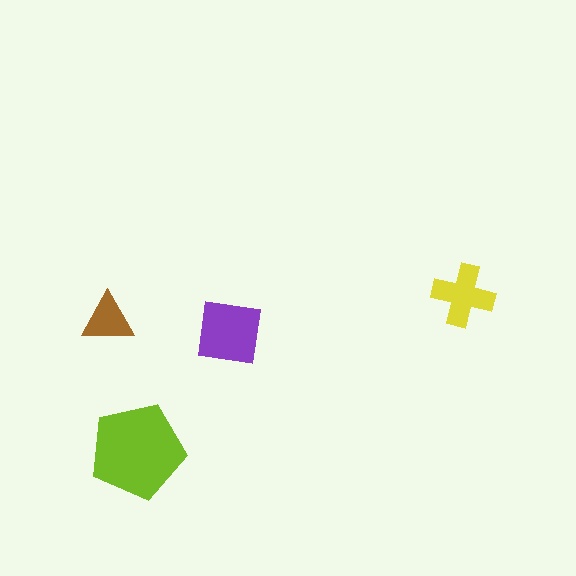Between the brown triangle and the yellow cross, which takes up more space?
The yellow cross.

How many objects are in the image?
There are 4 objects in the image.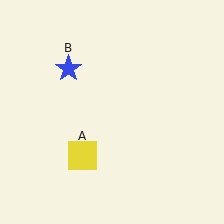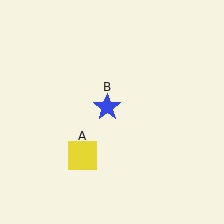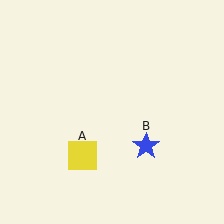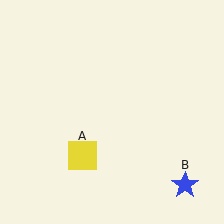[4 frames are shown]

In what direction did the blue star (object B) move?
The blue star (object B) moved down and to the right.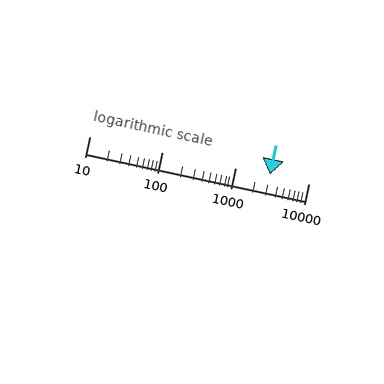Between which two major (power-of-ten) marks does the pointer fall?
The pointer is between 1000 and 10000.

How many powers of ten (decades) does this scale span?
The scale spans 3 decades, from 10 to 10000.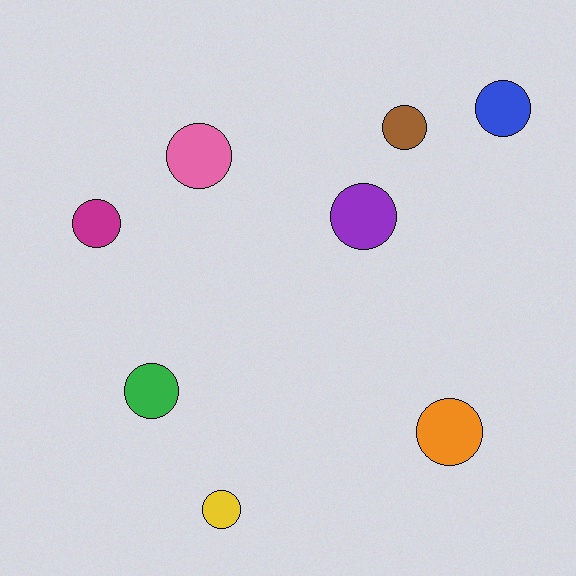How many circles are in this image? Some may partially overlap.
There are 8 circles.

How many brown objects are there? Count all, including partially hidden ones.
There is 1 brown object.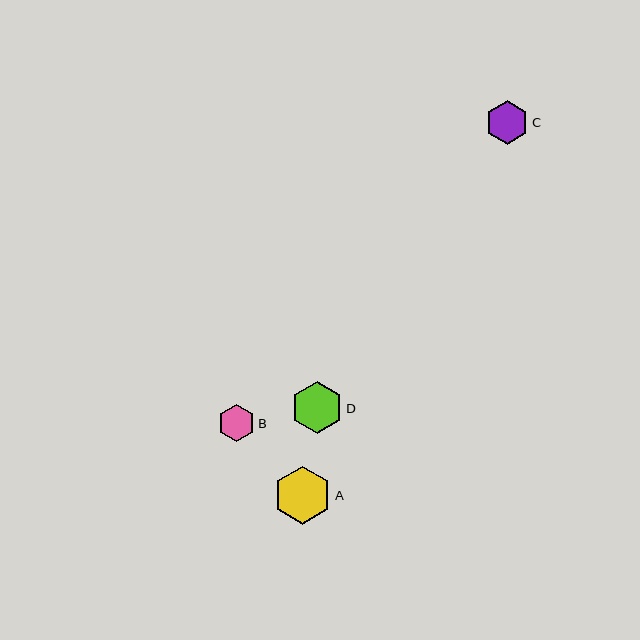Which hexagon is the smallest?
Hexagon B is the smallest with a size of approximately 37 pixels.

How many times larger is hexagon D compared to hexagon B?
Hexagon D is approximately 1.4 times the size of hexagon B.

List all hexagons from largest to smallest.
From largest to smallest: A, D, C, B.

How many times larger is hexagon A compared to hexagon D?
Hexagon A is approximately 1.1 times the size of hexagon D.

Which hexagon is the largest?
Hexagon A is the largest with a size of approximately 58 pixels.